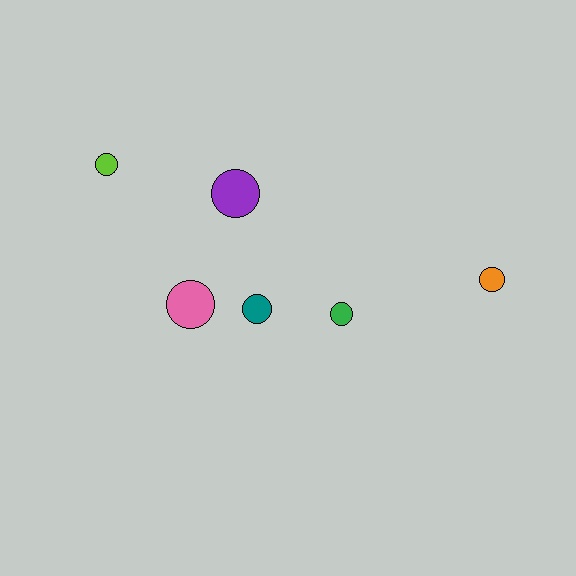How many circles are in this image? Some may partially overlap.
There are 6 circles.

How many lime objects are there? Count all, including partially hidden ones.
There is 1 lime object.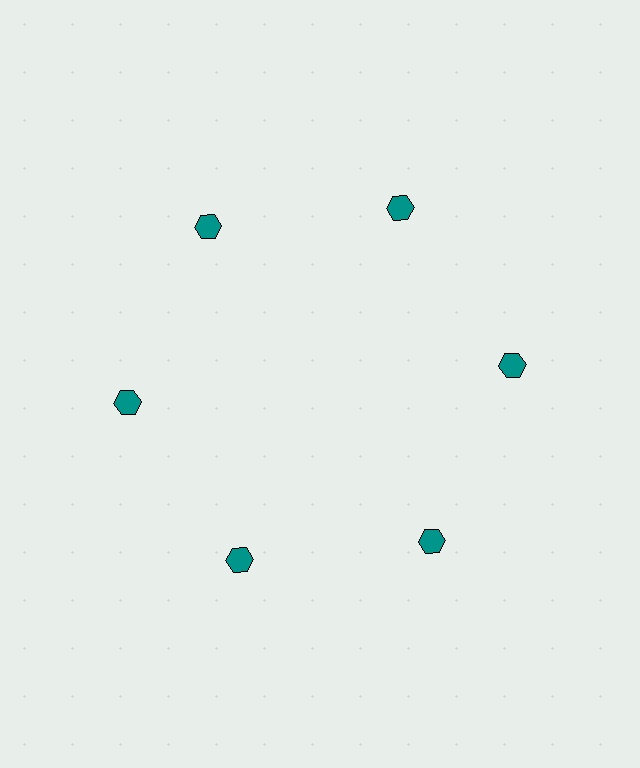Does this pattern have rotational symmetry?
Yes, this pattern has 6-fold rotational symmetry. It looks the same after rotating 60 degrees around the center.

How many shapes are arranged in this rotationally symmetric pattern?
There are 6 shapes, arranged in 6 groups of 1.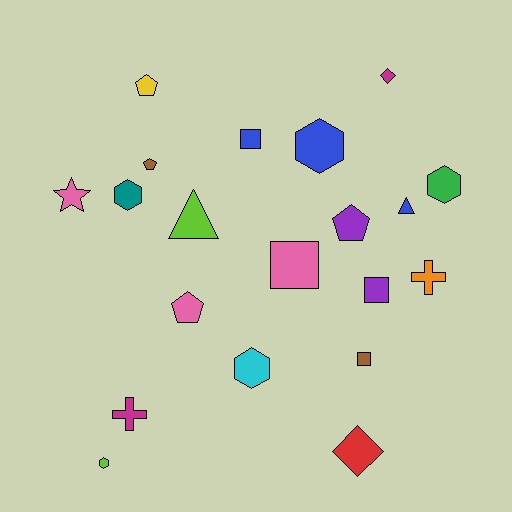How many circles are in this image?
There are no circles.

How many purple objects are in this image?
There are 2 purple objects.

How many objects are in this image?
There are 20 objects.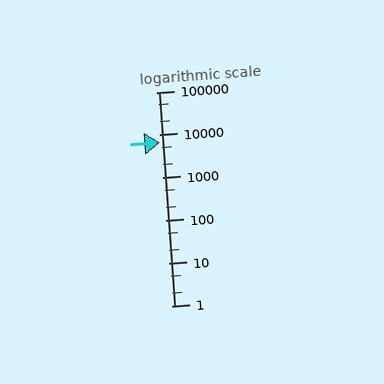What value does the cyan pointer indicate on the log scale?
The pointer indicates approximately 6600.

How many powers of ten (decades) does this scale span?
The scale spans 5 decades, from 1 to 100000.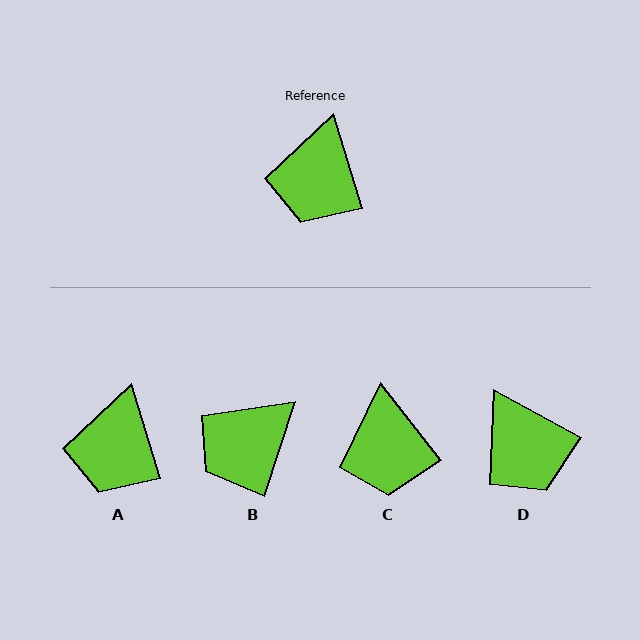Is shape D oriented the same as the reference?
No, it is off by about 44 degrees.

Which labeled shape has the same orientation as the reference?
A.